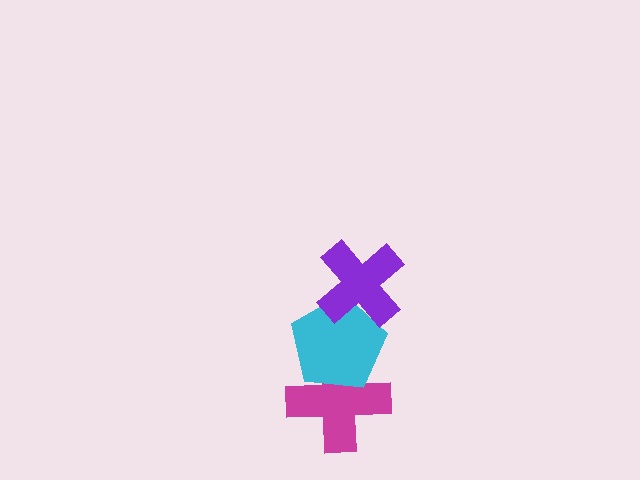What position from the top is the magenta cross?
The magenta cross is 3rd from the top.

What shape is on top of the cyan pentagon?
The purple cross is on top of the cyan pentagon.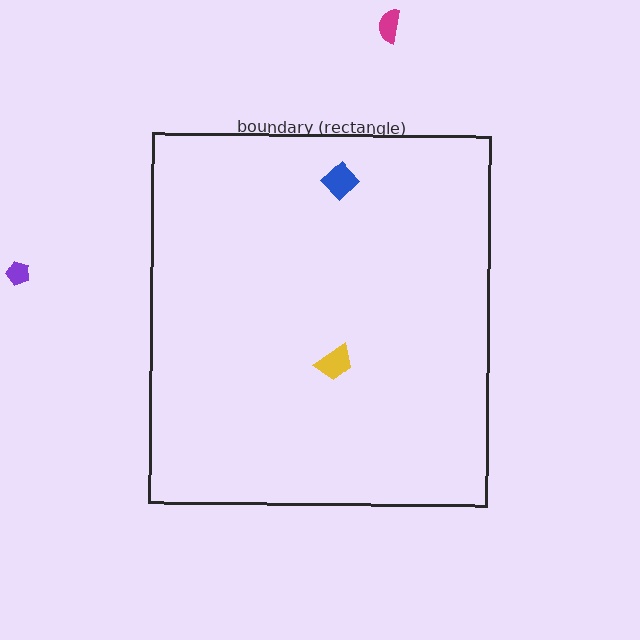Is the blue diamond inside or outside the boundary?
Inside.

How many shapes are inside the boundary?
2 inside, 2 outside.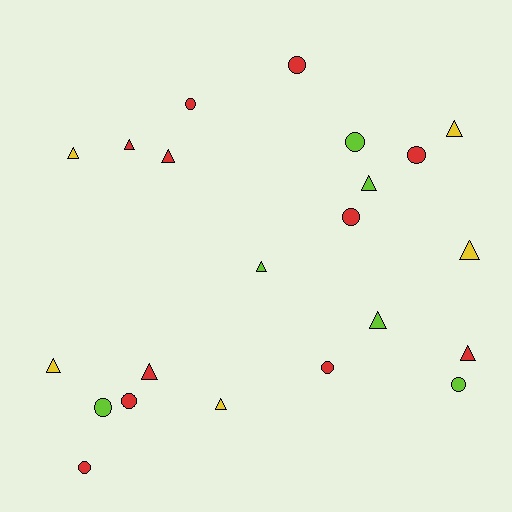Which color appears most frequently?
Red, with 11 objects.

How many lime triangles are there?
There are 3 lime triangles.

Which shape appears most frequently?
Triangle, with 12 objects.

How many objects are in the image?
There are 22 objects.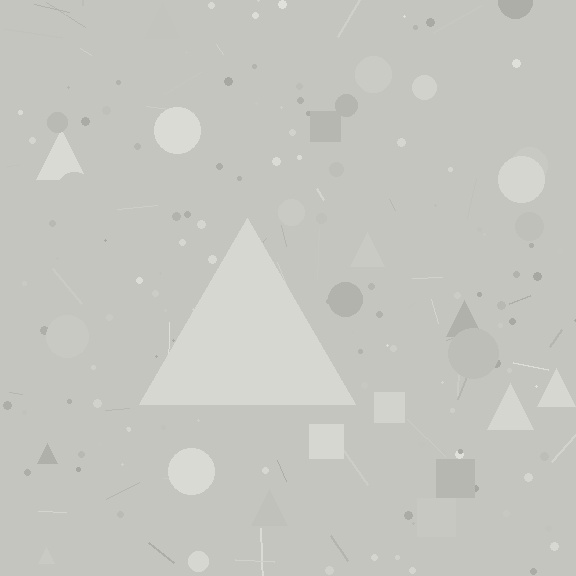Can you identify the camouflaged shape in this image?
The camouflaged shape is a triangle.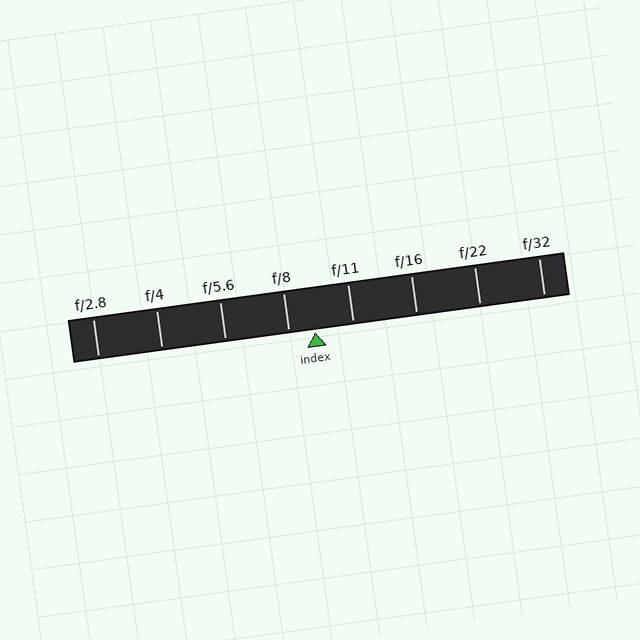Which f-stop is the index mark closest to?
The index mark is closest to f/8.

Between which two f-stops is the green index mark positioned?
The index mark is between f/8 and f/11.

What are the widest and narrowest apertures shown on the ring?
The widest aperture shown is f/2.8 and the narrowest is f/32.